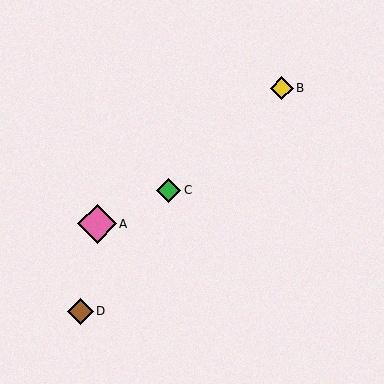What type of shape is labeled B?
Shape B is a yellow diamond.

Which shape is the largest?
The pink diamond (labeled A) is the largest.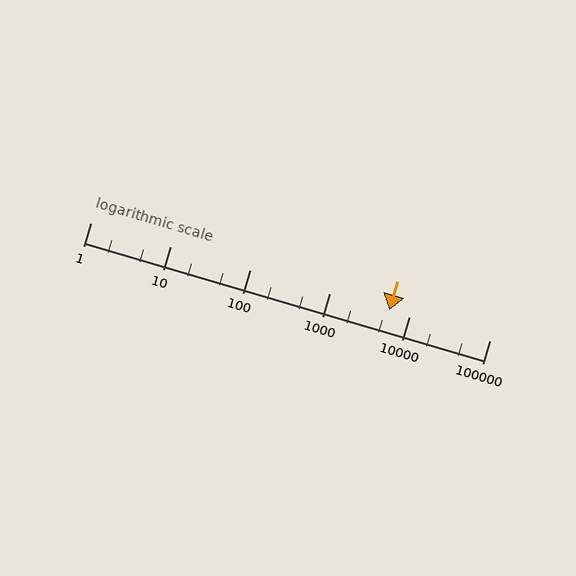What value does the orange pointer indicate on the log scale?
The pointer indicates approximately 5600.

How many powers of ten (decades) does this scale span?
The scale spans 5 decades, from 1 to 100000.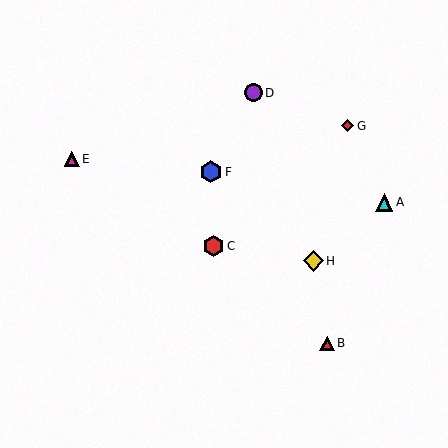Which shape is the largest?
The blue hexagon (labeled F) is the largest.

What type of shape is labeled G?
Shape G is a red diamond.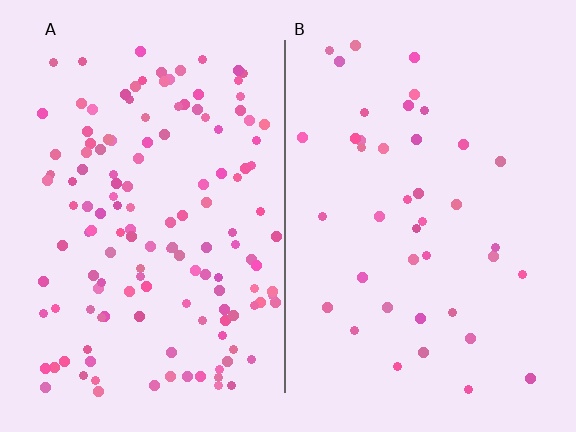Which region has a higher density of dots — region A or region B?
A (the left).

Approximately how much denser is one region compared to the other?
Approximately 3.4× — region A over region B.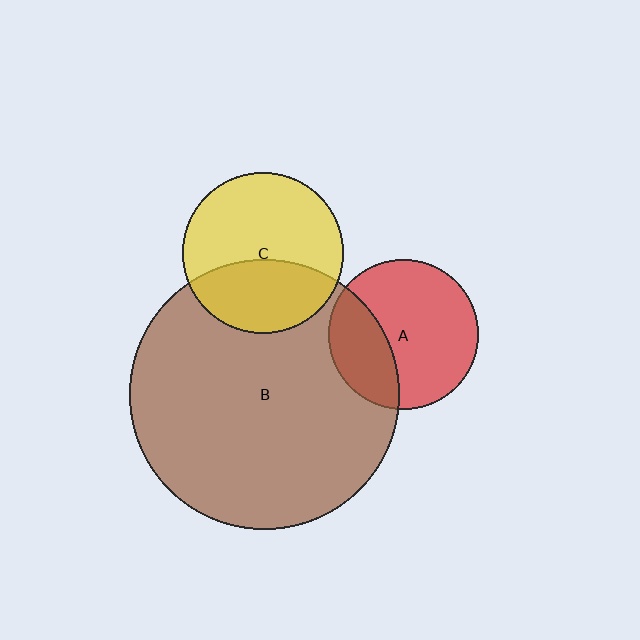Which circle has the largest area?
Circle B (brown).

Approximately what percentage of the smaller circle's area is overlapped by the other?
Approximately 40%.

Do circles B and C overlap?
Yes.